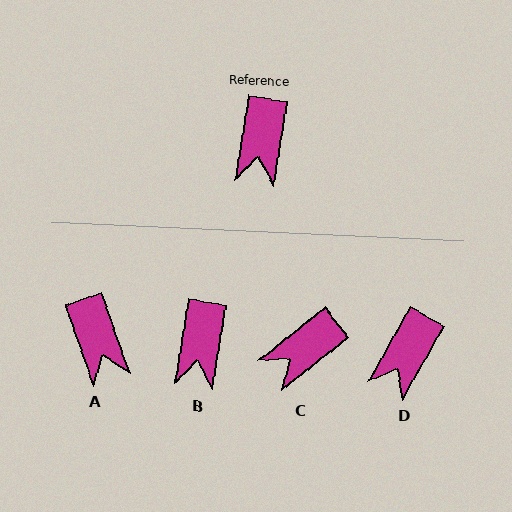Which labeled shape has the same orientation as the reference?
B.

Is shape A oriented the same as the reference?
No, it is off by about 28 degrees.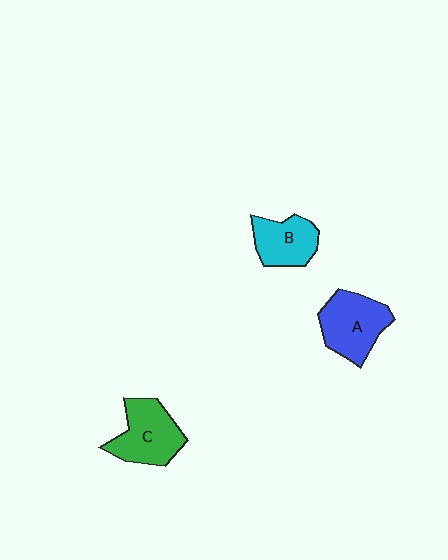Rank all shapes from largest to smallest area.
From largest to smallest: A (blue), C (green), B (cyan).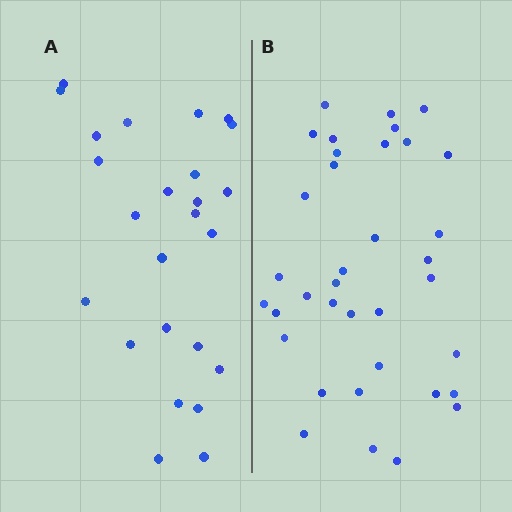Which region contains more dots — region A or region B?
Region B (the right region) has more dots.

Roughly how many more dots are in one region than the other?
Region B has roughly 12 or so more dots than region A.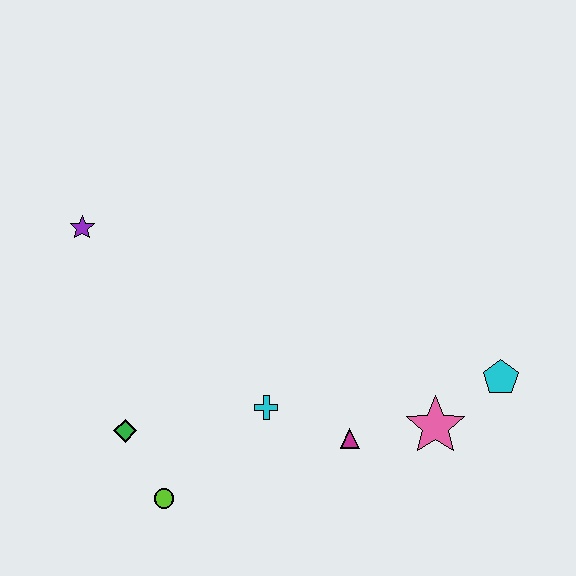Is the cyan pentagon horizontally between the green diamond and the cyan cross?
No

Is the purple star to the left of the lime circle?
Yes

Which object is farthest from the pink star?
The purple star is farthest from the pink star.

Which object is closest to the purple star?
The green diamond is closest to the purple star.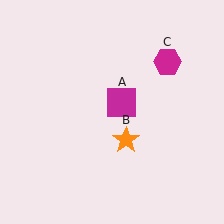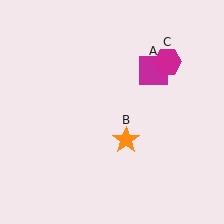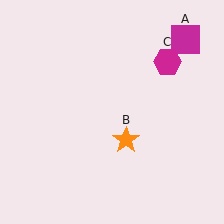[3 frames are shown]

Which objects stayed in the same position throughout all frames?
Orange star (object B) and magenta hexagon (object C) remained stationary.